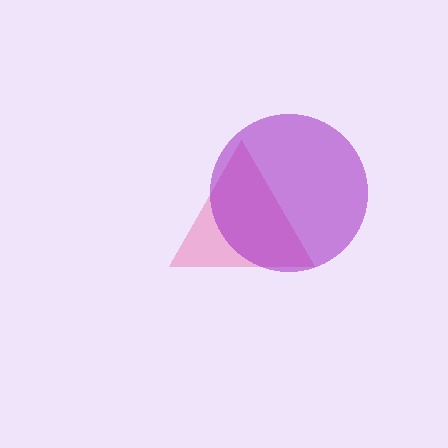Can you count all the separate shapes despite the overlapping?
Yes, there are 2 separate shapes.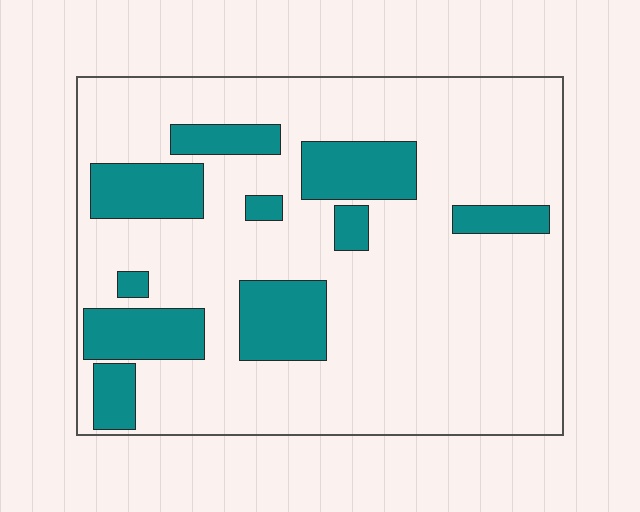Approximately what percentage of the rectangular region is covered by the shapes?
Approximately 20%.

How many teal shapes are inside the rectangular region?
10.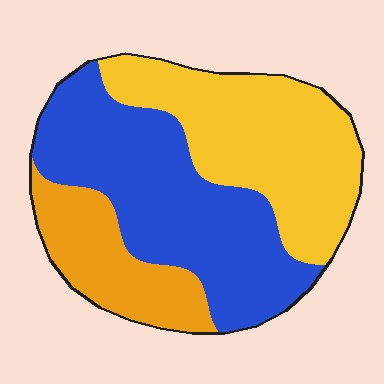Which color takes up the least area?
Orange, at roughly 20%.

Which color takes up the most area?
Blue, at roughly 45%.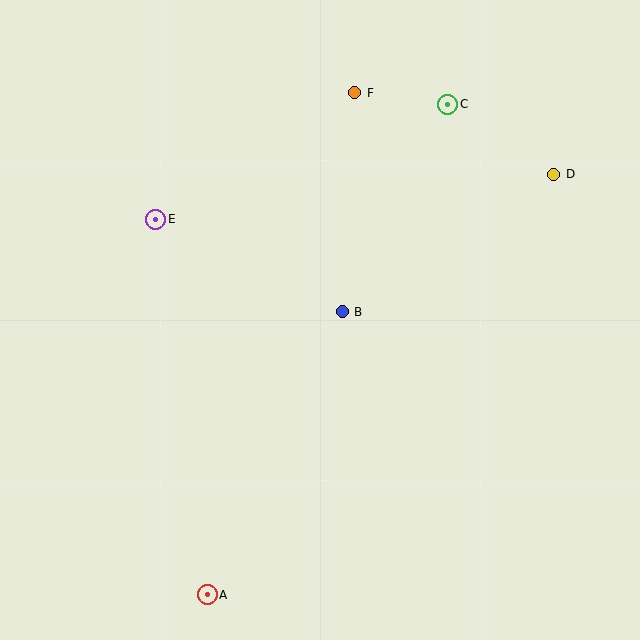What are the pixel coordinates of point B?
Point B is at (342, 312).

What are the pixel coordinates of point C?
Point C is at (448, 104).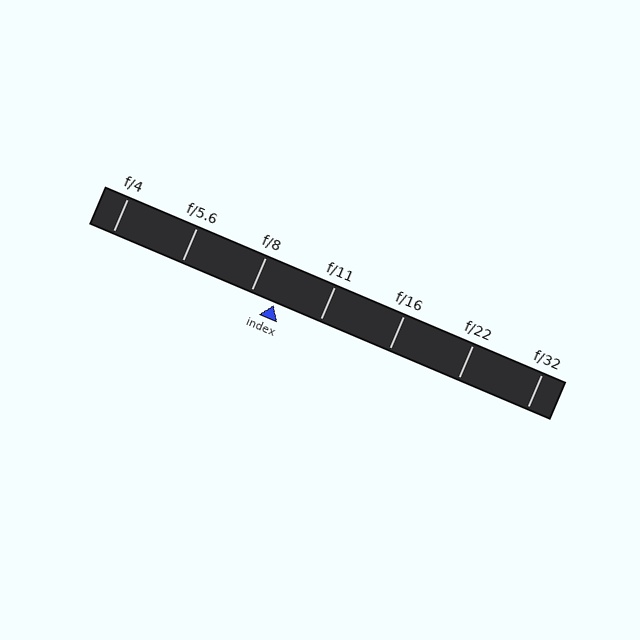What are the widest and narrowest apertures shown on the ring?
The widest aperture shown is f/4 and the narrowest is f/32.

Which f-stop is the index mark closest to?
The index mark is closest to f/8.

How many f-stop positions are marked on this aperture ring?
There are 7 f-stop positions marked.